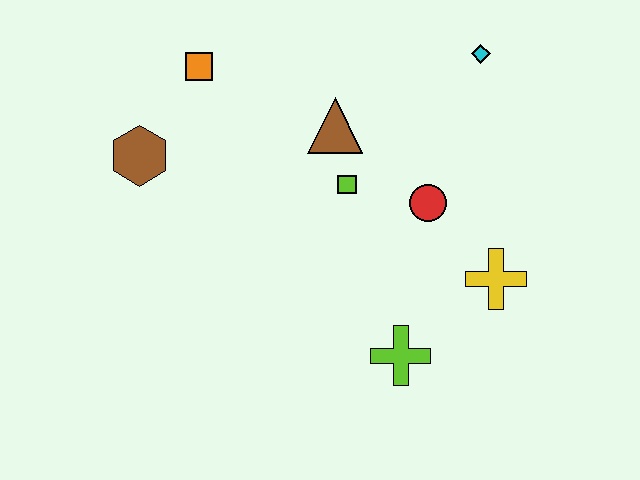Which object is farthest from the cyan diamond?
The brown hexagon is farthest from the cyan diamond.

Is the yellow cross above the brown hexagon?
No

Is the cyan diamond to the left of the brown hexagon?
No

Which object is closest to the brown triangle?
The lime square is closest to the brown triangle.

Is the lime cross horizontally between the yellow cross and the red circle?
No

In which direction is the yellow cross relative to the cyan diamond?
The yellow cross is below the cyan diamond.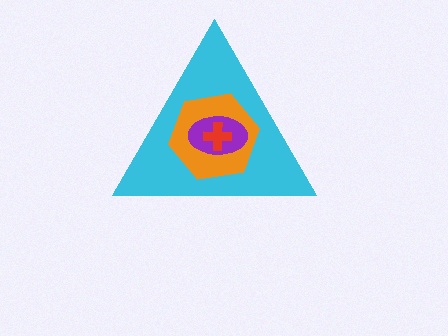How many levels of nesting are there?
4.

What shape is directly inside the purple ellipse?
The red cross.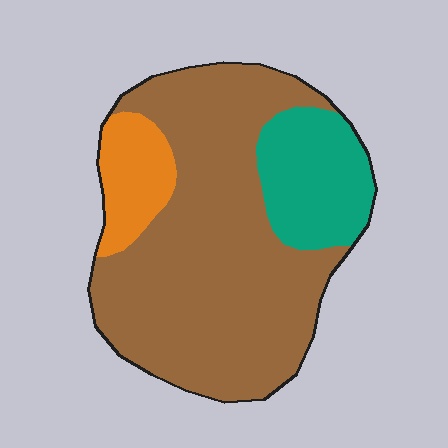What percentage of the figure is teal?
Teal covers around 20% of the figure.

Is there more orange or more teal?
Teal.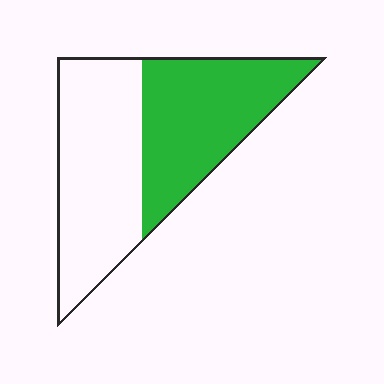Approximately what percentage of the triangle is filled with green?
Approximately 45%.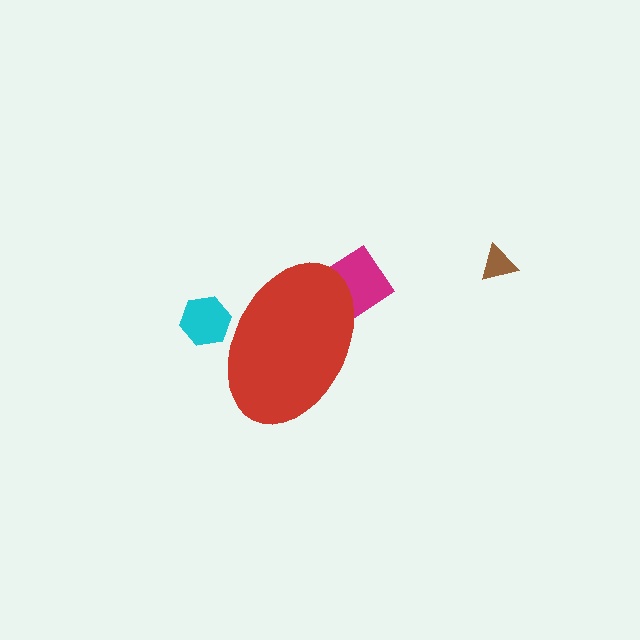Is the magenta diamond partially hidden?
Yes, the magenta diamond is partially hidden behind the red ellipse.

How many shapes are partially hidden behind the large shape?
2 shapes are partially hidden.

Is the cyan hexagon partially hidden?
Yes, the cyan hexagon is partially hidden behind the red ellipse.